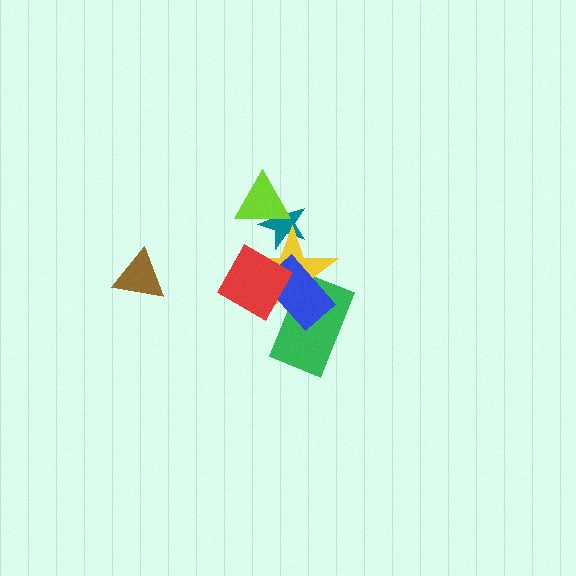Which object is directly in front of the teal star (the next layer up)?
The yellow star is directly in front of the teal star.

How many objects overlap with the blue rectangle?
3 objects overlap with the blue rectangle.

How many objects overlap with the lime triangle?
1 object overlaps with the lime triangle.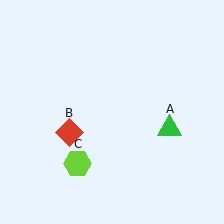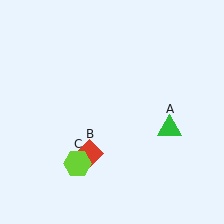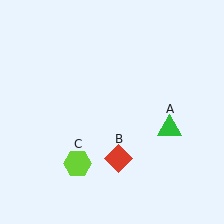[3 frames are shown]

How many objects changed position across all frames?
1 object changed position: red diamond (object B).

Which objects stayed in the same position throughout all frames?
Green triangle (object A) and lime hexagon (object C) remained stationary.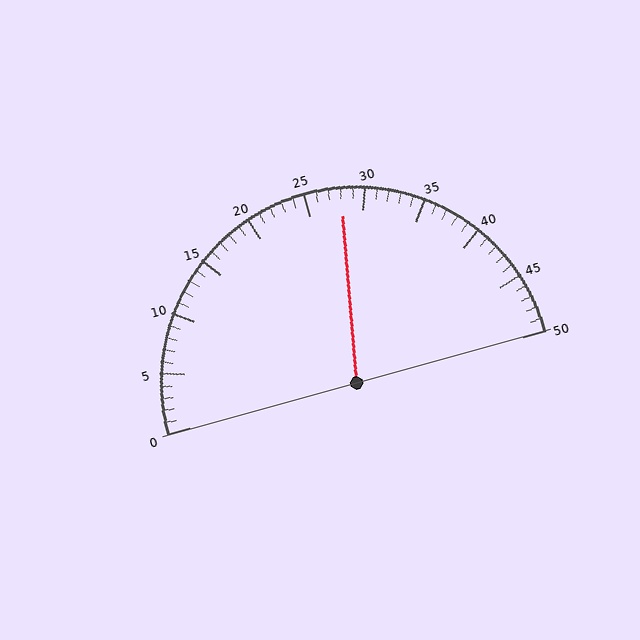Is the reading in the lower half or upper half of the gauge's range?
The reading is in the upper half of the range (0 to 50).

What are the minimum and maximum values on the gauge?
The gauge ranges from 0 to 50.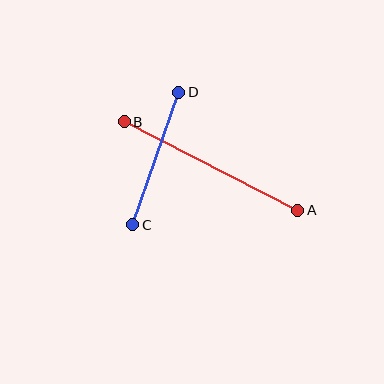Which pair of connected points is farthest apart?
Points A and B are farthest apart.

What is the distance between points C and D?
The distance is approximately 141 pixels.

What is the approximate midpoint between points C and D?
The midpoint is at approximately (156, 159) pixels.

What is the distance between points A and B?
The distance is approximately 195 pixels.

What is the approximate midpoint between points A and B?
The midpoint is at approximately (211, 166) pixels.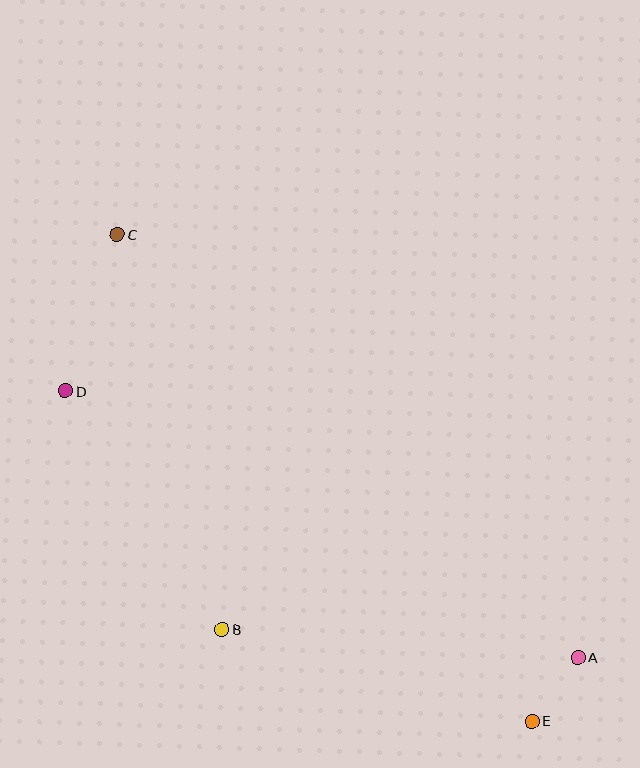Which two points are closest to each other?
Points A and E are closest to each other.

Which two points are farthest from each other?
Points C and E are farthest from each other.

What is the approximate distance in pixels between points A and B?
The distance between A and B is approximately 357 pixels.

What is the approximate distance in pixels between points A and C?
The distance between A and C is approximately 625 pixels.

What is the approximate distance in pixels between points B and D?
The distance between B and D is approximately 285 pixels.